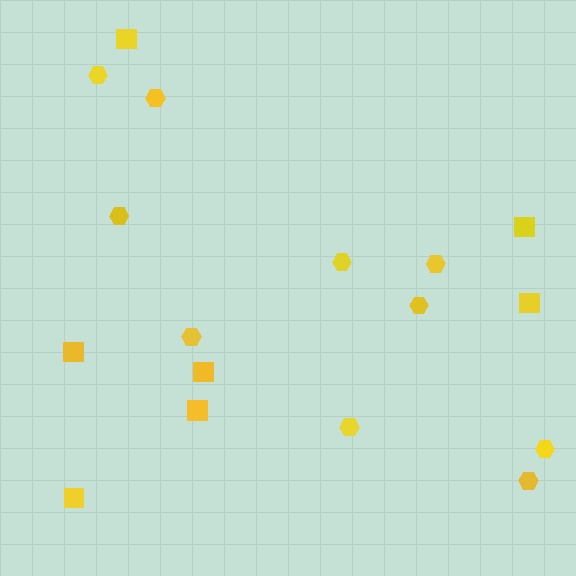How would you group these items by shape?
There are 2 groups: one group of squares (7) and one group of hexagons (10).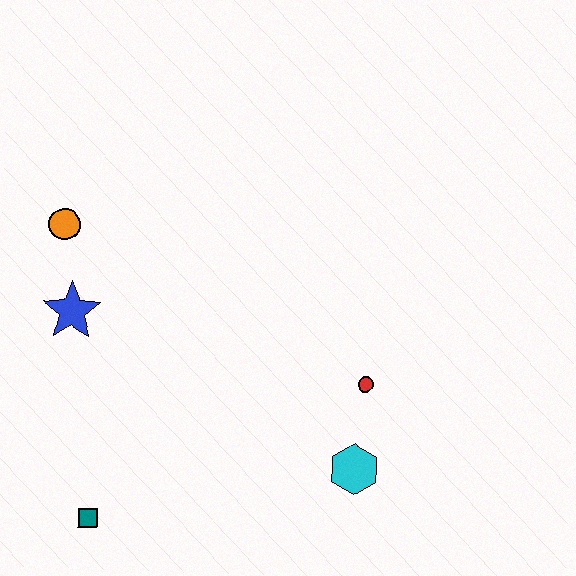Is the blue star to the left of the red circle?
Yes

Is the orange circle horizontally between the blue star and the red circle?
No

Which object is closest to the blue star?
The orange circle is closest to the blue star.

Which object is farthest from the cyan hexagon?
The orange circle is farthest from the cyan hexagon.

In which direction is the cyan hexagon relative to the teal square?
The cyan hexagon is to the right of the teal square.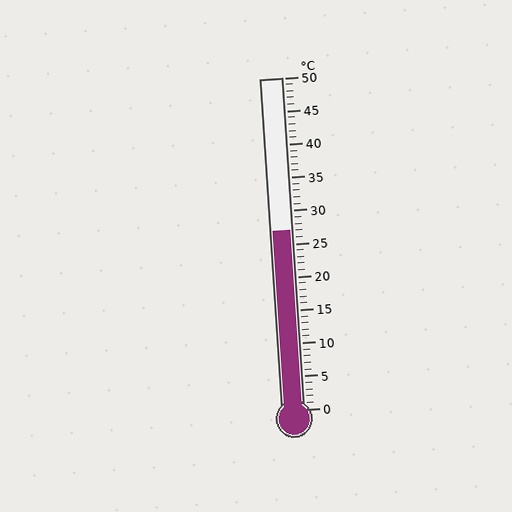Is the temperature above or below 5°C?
The temperature is above 5°C.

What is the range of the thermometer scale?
The thermometer scale ranges from 0°C to 50°C.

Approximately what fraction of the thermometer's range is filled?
The thermometer is filled to approximately 55% of its range.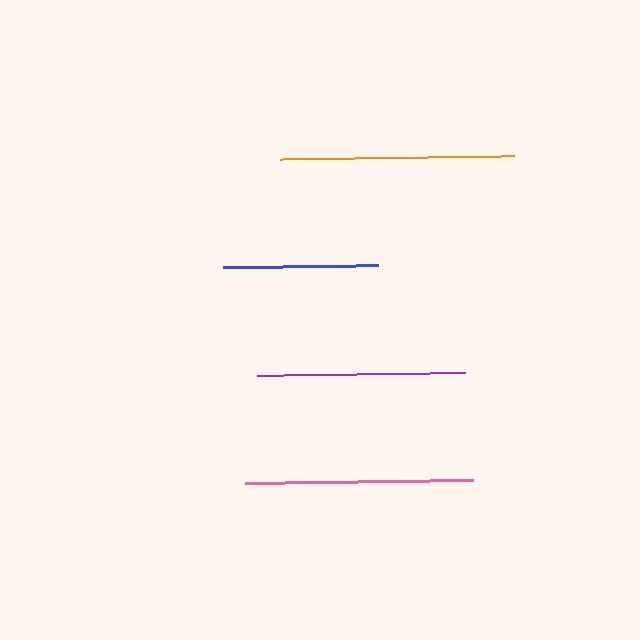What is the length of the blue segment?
The blue segment is approximately 155 pixels long.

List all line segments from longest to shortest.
From longest to shortest: orange, pink, purple, blue.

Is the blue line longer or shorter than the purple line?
The purple line is longer than the blue line.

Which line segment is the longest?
The orange line is the longest at approximately 234 pixels.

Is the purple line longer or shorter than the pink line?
The pink line is longer than the purple line.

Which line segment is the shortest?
The blue line is the shortest at approximately 155 pixels.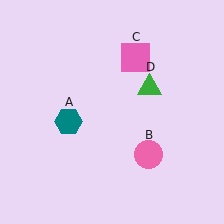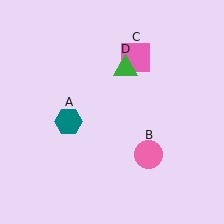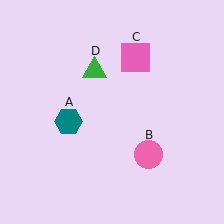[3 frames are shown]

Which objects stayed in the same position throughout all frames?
Teal hexagon (object A) and pink circle (object B) and pink square (object C) remained stationary.